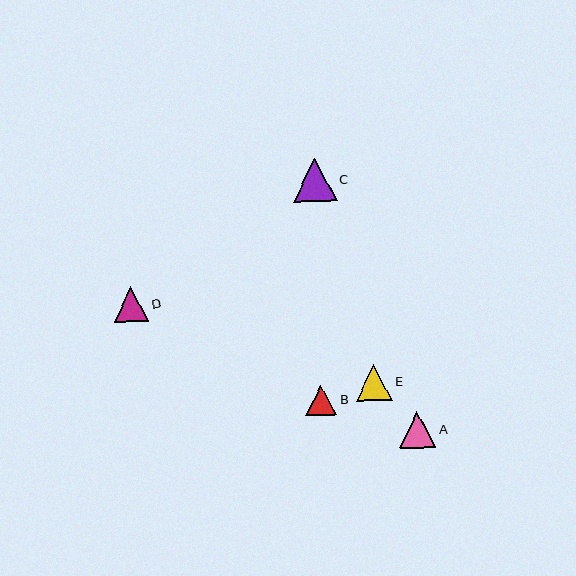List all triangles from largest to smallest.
From largest to smallest: C, A, E, D, B.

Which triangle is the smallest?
Triangle B is the smallest with a size of approximately 31 pixels.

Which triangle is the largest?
Triangle C is the largest with a size of approximately 43 pixels.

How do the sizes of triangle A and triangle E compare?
Triangle A and triangle E are approximately the same size.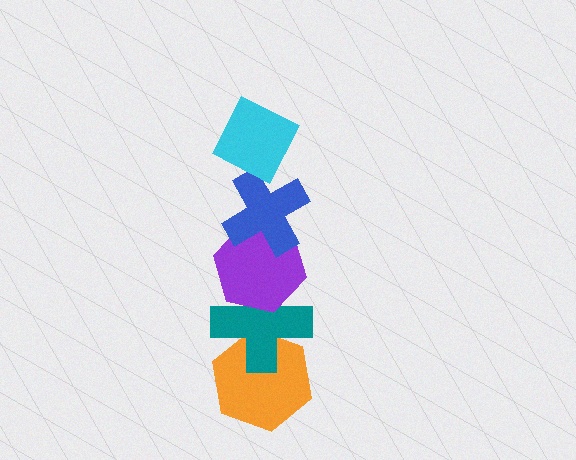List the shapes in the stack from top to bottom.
From top to bottom: the cyan diamond, the blue cross, the purple hexagon, the teal cross, the orange hexagon.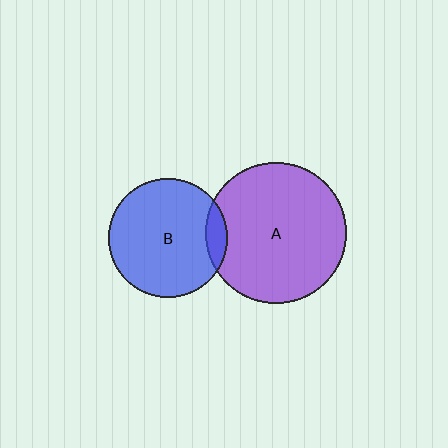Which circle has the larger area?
Circle A (purple).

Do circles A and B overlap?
Yes.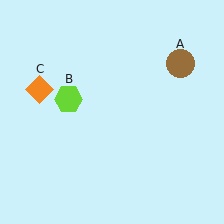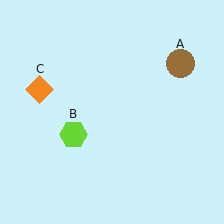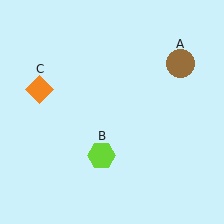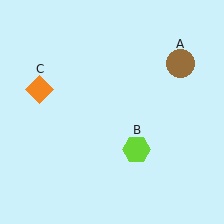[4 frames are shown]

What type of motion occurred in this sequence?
The lime hexagon (object B) rotated counterclockwise around the center of the scene.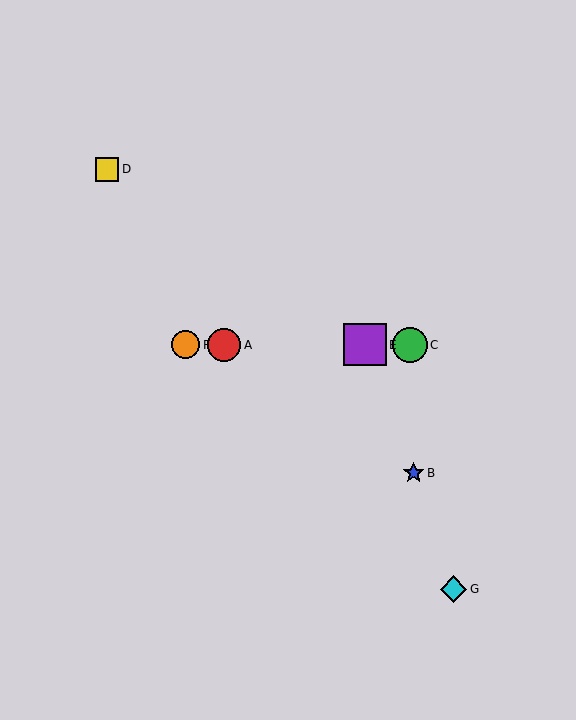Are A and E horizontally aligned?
Yes, both are at y≈345.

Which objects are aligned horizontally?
Objects A, C, E, F are aligned horizontally.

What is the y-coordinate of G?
Object G is at y≈589.